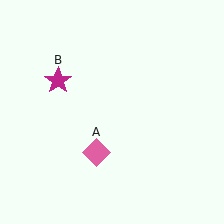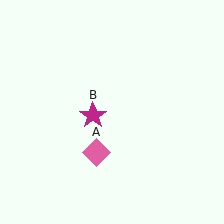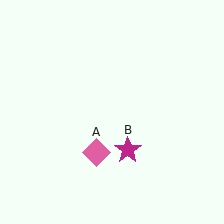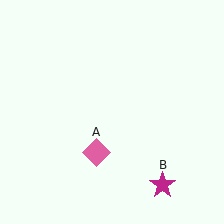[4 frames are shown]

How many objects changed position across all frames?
1 object changed position: magenta star (object B).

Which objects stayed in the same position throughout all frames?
Pink diamond (object A) remained stationary.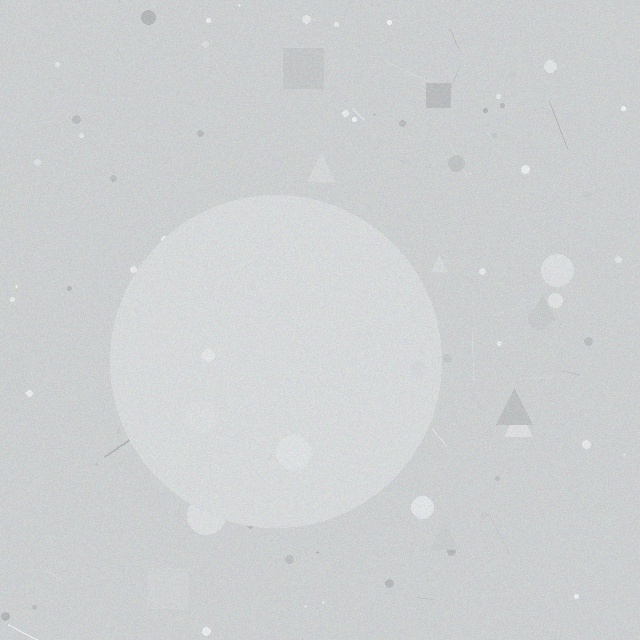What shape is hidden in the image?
A circle is hidden in the image.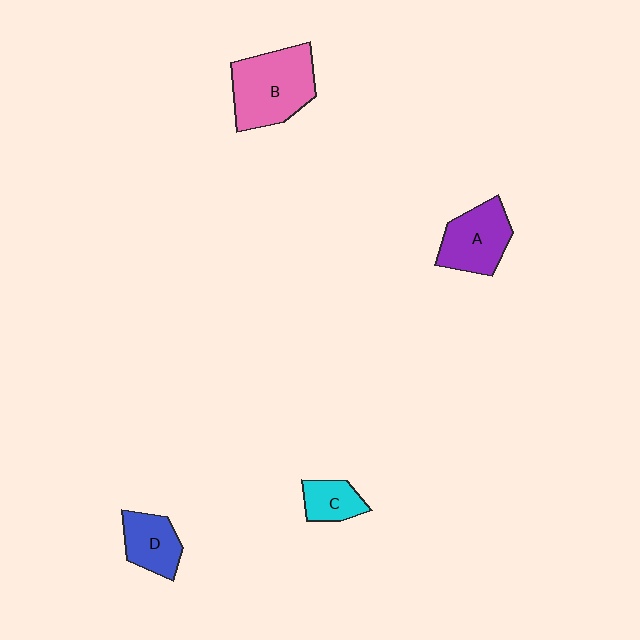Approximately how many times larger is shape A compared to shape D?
Approximately 1.3 times.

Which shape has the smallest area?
Shape C (cyan).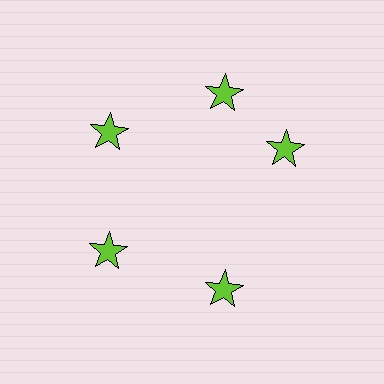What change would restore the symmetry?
The symmetry would be restored by rotating it back into even spacing with its neighbors so that all 5 stars sit at equal angles and equal distance from the center.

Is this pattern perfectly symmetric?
No. The 5 lime stars are arranged in a ring, but one element near the 3 o'clock position is rotated out of alignment along the ring, breaking the 5-fold rotational symmetry.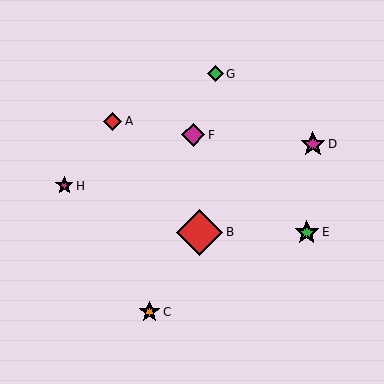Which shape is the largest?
The red diamond (labeled B) is the largest.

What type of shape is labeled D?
Shape D is a magenta star.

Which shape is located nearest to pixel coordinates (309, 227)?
The green star (labeled E) at (307, 232) is nearest to that location.